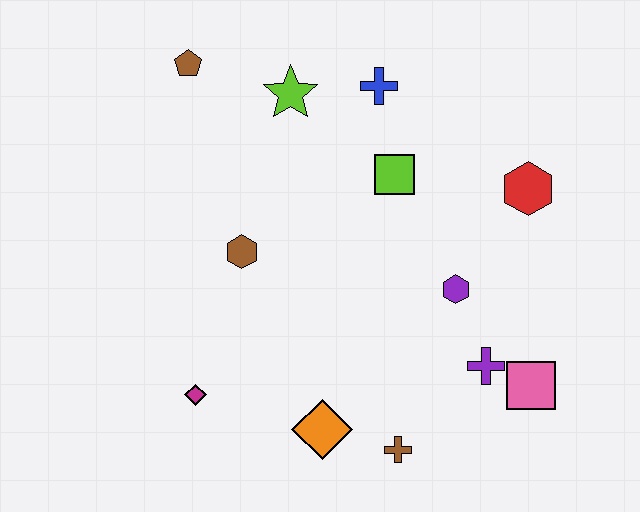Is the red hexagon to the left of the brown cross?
No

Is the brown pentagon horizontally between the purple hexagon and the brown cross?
No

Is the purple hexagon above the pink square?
Yes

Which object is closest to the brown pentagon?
The lime star is closest to the brown pentagon.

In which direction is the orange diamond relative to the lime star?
The orange diamond is below the lime star.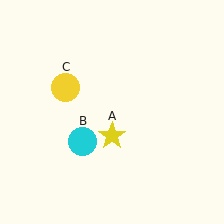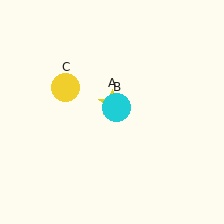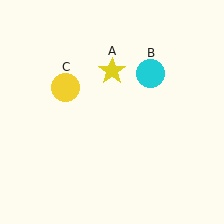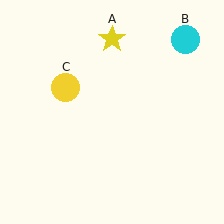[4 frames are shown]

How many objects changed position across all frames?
2 objects changed position: yellow star (object A), cyan circle (object B).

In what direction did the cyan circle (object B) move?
The cyan circle (object B) moved up and to the right.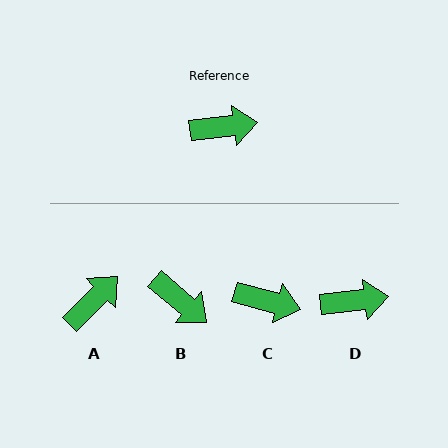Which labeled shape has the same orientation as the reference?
D.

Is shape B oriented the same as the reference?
No, it is off by about 47 degrees.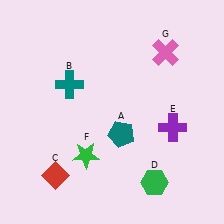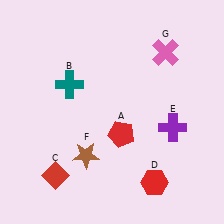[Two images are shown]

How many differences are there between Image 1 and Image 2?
There are 3 differences between the two images.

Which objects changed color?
A changed from teal to red. D changed from green to red. F changed from green to brown.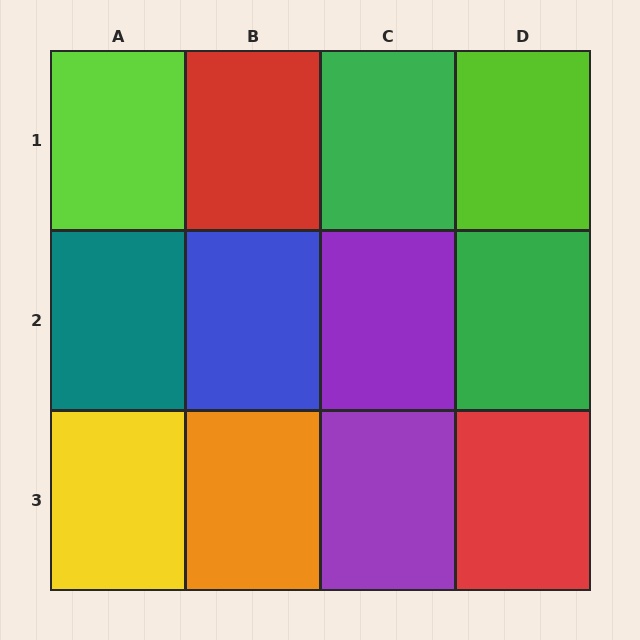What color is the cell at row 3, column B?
Orange.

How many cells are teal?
1 cell is teal.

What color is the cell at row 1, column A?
Lime.